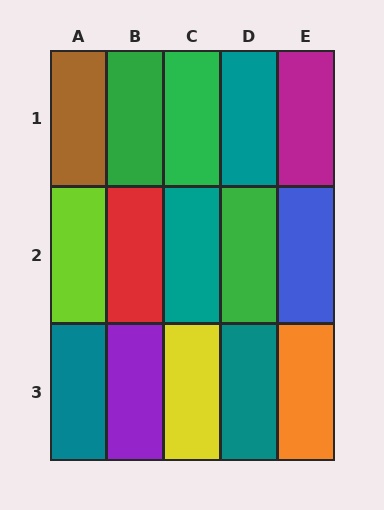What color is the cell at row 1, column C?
Green.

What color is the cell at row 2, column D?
Green.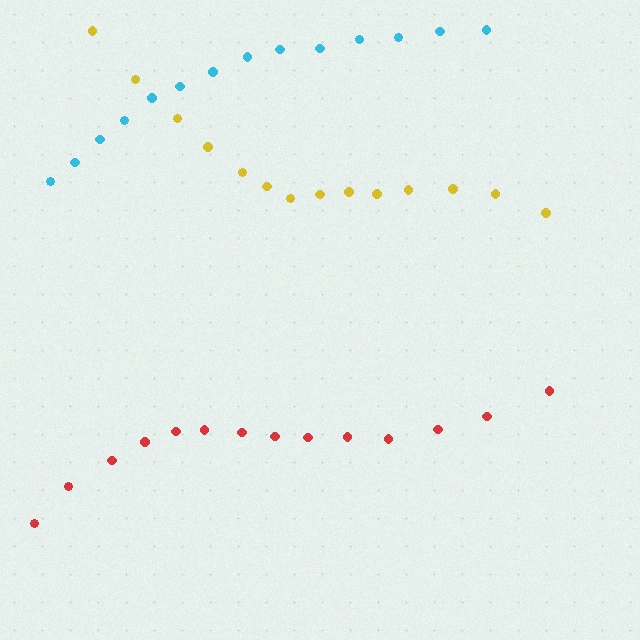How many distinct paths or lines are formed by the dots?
There are 3 distinct paths.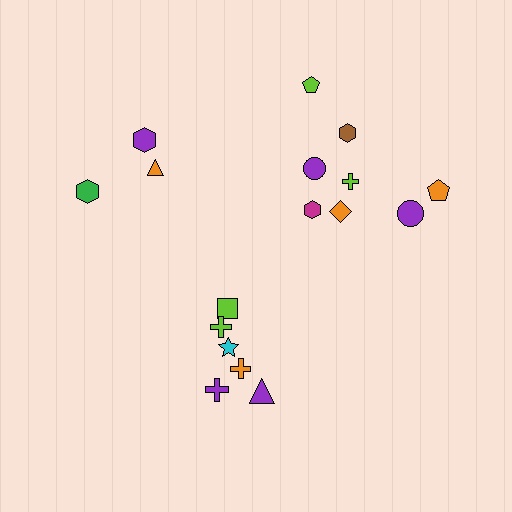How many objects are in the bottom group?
There are 6 objects.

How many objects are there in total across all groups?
There are 17 objects.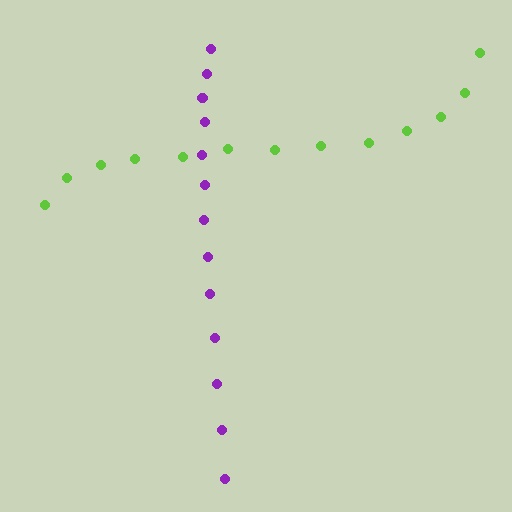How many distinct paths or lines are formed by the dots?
There are 2 distinct paths.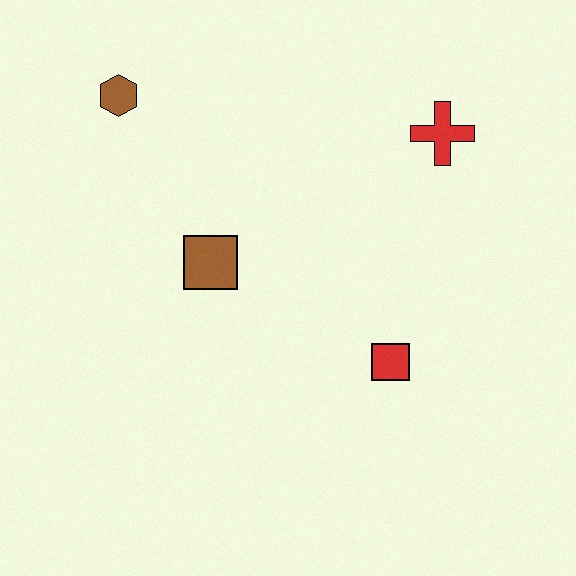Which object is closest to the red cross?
The red square is closest to the red cross.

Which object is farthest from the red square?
The brown hexagon is farthest from the red square.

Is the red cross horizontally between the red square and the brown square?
No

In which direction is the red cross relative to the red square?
The red cross is above the red square.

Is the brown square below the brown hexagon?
Yes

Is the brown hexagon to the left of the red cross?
Yes